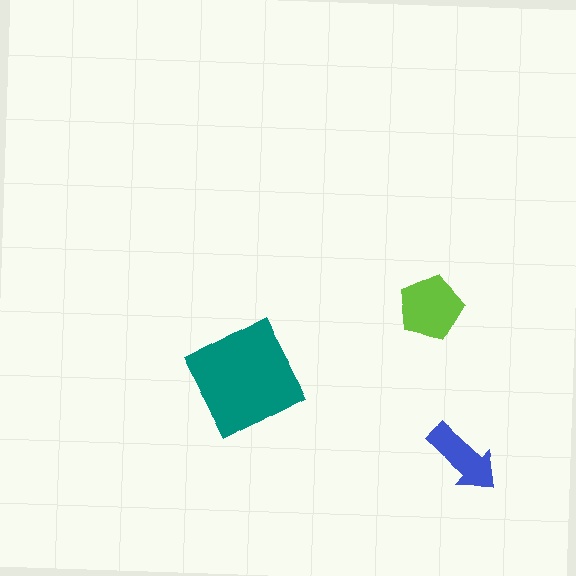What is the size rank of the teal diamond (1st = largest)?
1st.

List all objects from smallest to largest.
The blue arrow, the lime pentagon, the teal diamond.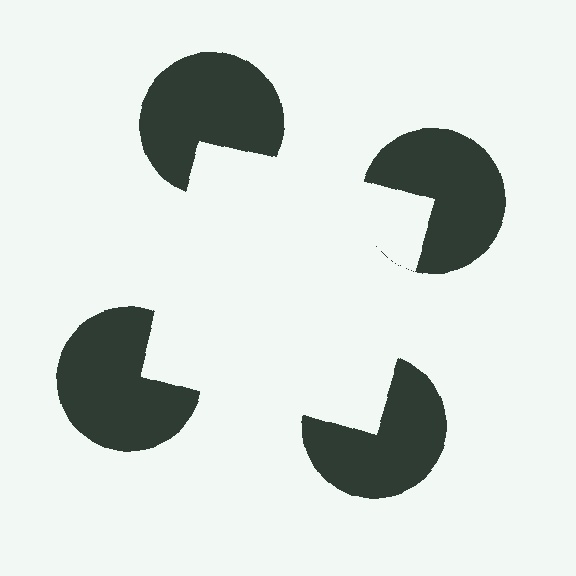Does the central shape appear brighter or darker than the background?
It typically appears slightly brighter than the background, even though no actual brightness change is drawn.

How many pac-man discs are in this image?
There are 4 — one at each vertex of the illusory square.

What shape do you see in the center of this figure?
An illusory square — its edges are inferred from the aligned wedge cuts in the pac-man discs, not physically drawn.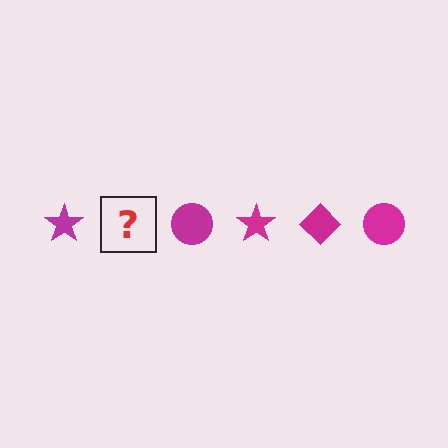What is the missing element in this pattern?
The missing element is a magenta diamond.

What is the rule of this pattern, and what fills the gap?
The rule is that the pattern cycles through star, diamond, circle shapes in magenta. The gap should be filled with a magenta diamond.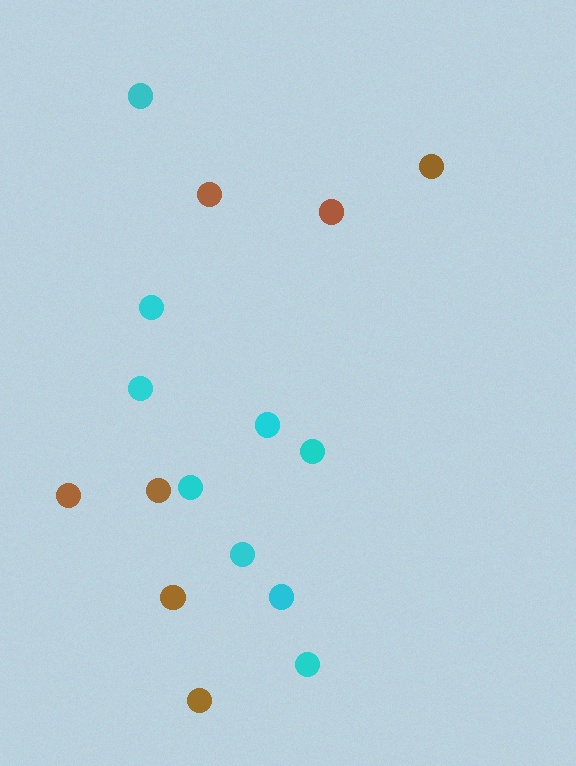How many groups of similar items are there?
There are 2 groups: one group of cyan circles (9) and one group of brown circles (7).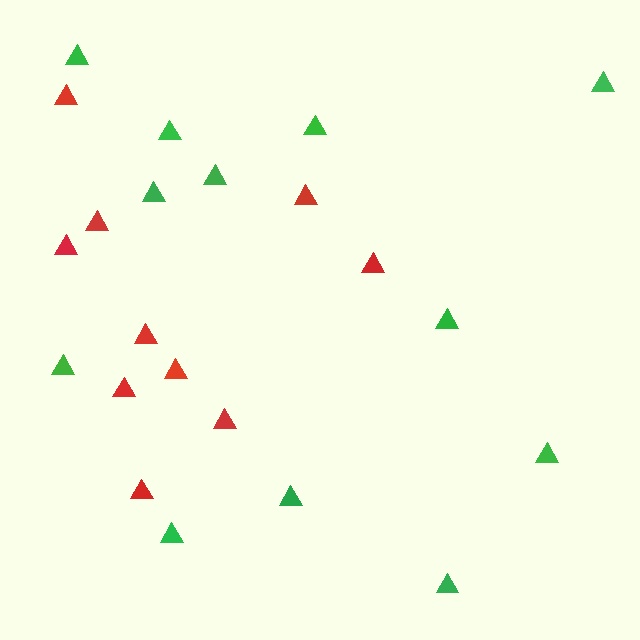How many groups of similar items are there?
There are 2 groups: one group of green triangles (12) and one group of red triangles (10).